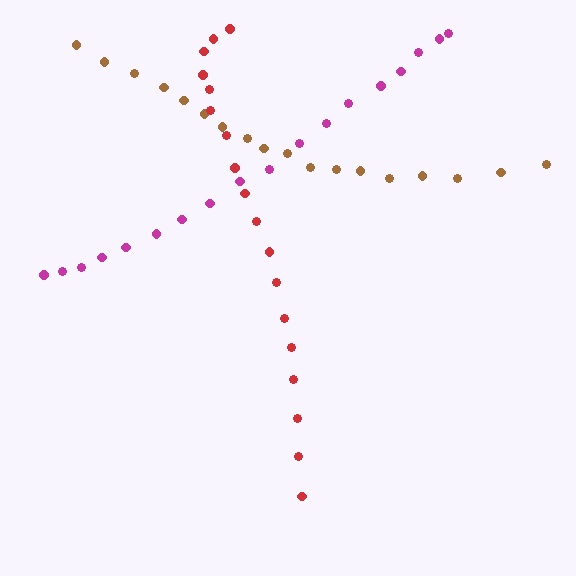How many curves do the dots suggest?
There are 3 distinct paths.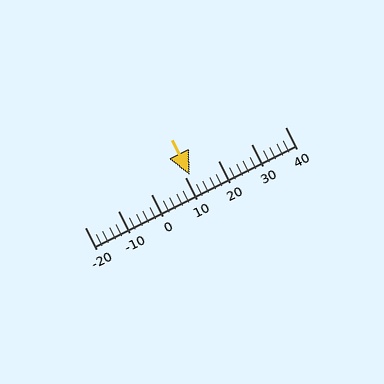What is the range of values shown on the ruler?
The ruler shows values from -20 to 40.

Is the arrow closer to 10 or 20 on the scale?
The arrow is closer to 10.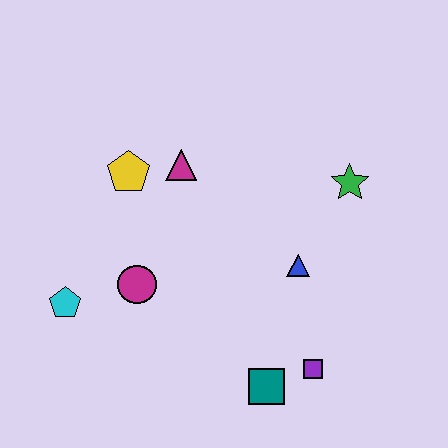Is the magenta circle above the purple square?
Yes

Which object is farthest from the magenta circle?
The green star is farthest from the magenta circle.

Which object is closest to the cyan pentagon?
The magenta circle is closest to the cyan pentagon.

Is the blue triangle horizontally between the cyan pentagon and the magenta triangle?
No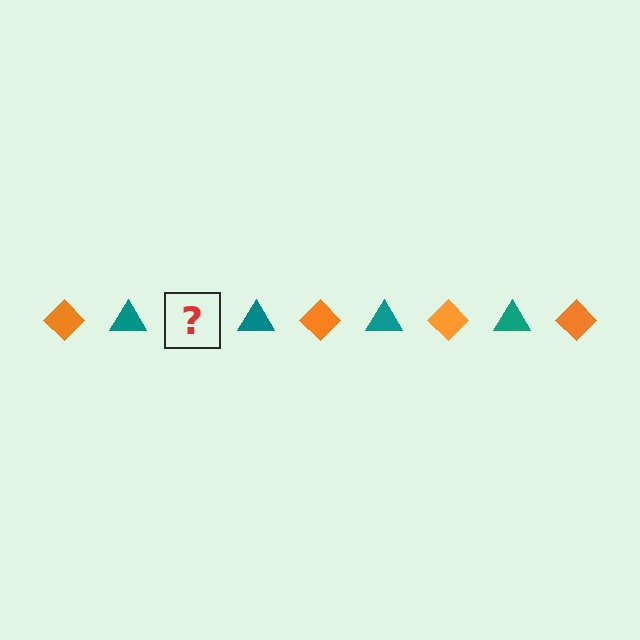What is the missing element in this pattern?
The missing element is an orange diamond.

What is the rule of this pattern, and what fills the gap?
The rule is that the pattern alternates between orange diamond and teal triangle. The gap should be filled with an orange diamond.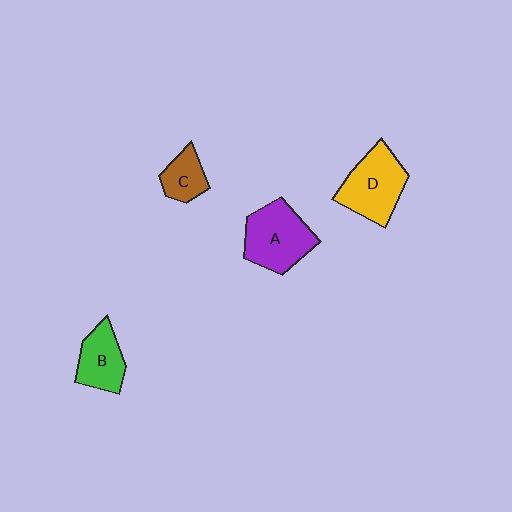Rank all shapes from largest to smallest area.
From largest to smallest: A (purple), D (yellow), B (green), C (brown).